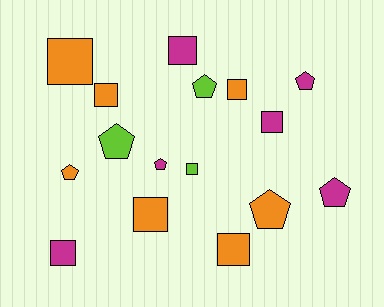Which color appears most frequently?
Orange, with 7 objects.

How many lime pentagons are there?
There are 2 lime pentagons.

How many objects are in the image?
There are 16 objects.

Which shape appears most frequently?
Square, with 9 objects.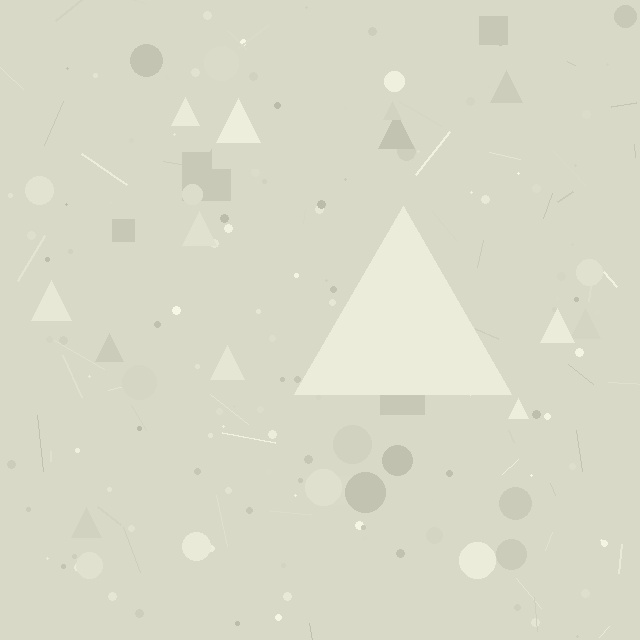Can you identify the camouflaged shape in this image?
The camouflaged shape is a triangle.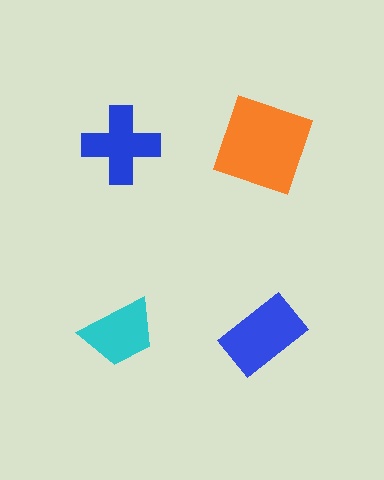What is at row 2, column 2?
A blue rectangle.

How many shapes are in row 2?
2 shapes.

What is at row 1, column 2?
An orange square.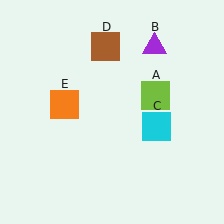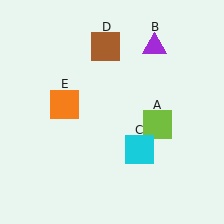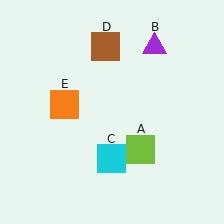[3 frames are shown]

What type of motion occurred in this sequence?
The lime square (object A), cyan square (object C) rotated clockwise around the center of the scene.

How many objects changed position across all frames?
2 objects changed position: lime square (object A), cyan square (object C).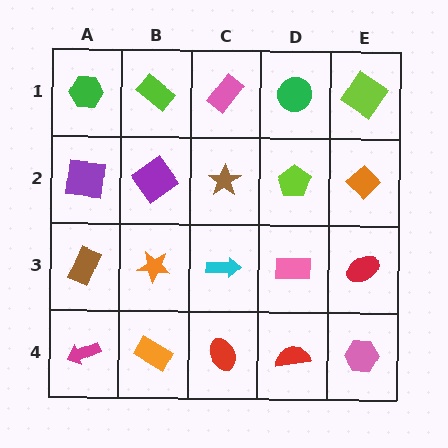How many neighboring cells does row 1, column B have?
3.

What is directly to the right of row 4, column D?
A pink hexagon.